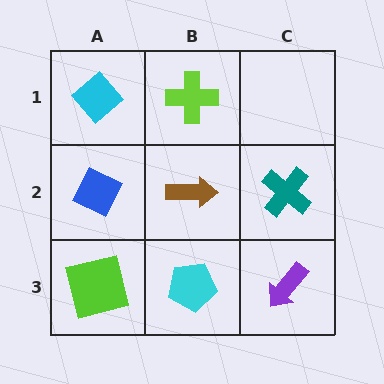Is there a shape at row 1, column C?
No, that cell is empty.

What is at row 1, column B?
A lime cross.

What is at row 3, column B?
A cyan pentagon.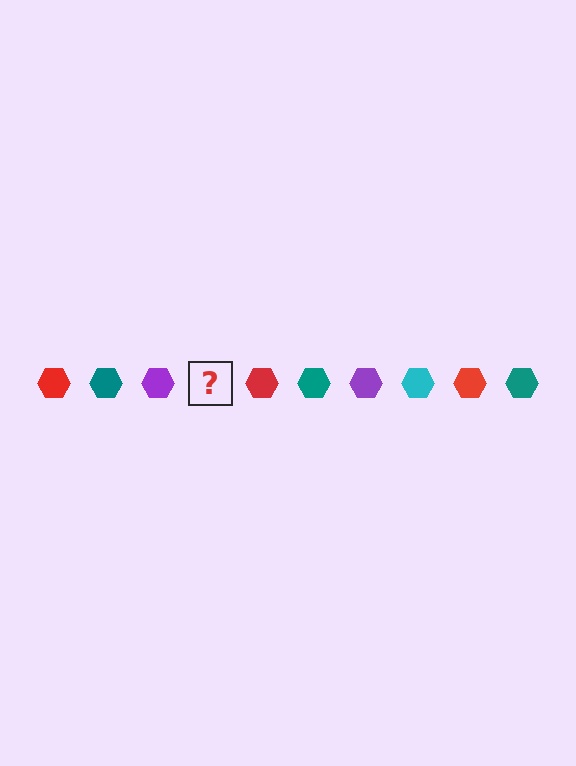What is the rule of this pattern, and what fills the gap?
The rule is that the pattern cycles through red, teal, purple, cyan hexagons. The gap should be filled with a cyan hexagon.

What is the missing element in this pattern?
The missing element is a cyan hexagon.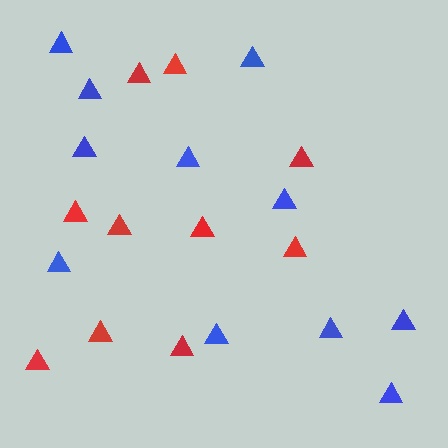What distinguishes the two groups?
There are 2 groups: one group of red triangles (10) and one group of blue triangles (11).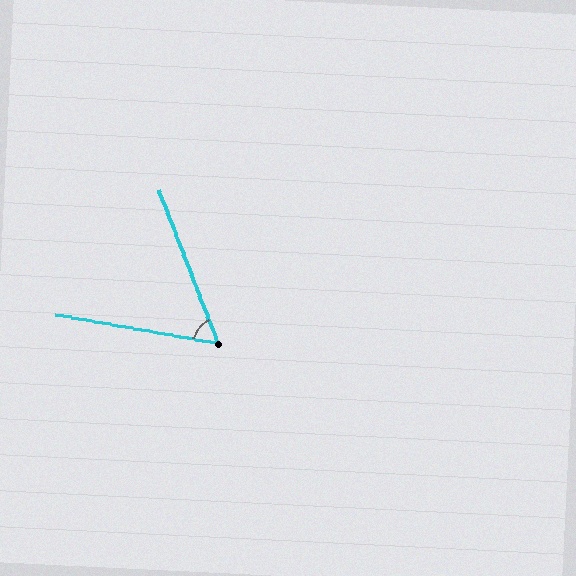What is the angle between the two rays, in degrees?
Approximately 59 degrees.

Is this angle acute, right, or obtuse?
It is acute.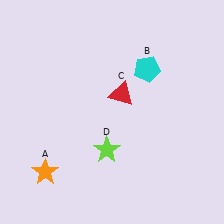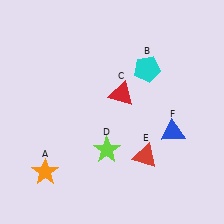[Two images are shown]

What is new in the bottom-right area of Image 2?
A red triangle (E) was added in the bottom-right area of Image 2.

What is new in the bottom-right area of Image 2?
A blue triangle (F) was added in the bottom-right area of Image 2.